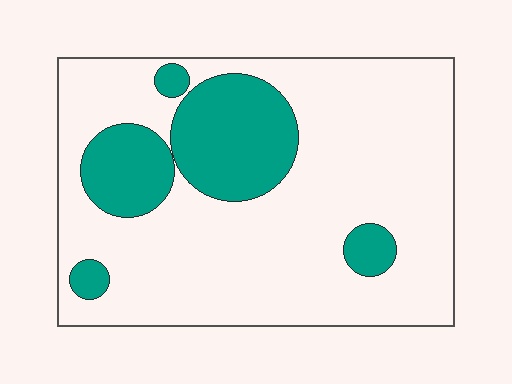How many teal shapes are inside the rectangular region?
5.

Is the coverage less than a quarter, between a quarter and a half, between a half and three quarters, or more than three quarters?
Less than a quarter.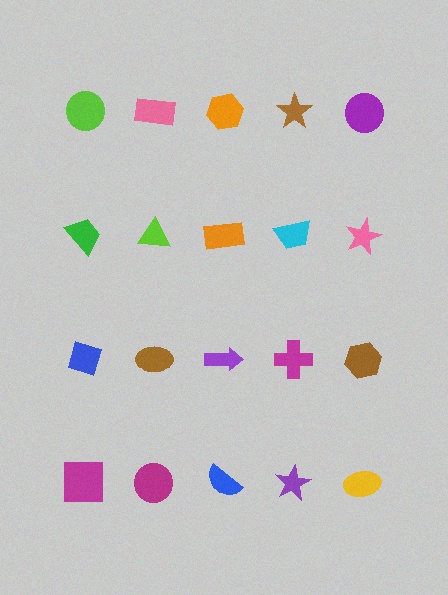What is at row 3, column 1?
A blue diamond.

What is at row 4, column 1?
A magenta square.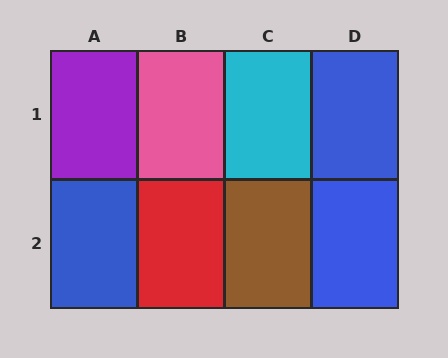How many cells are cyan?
1 cell is cyan.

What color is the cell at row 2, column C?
Brown.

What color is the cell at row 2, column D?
Blue.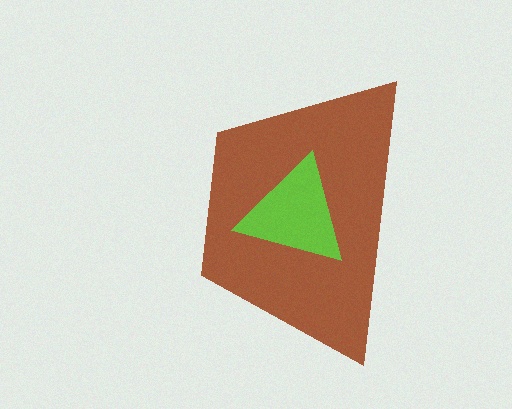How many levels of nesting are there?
2.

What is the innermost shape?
The lime triangle.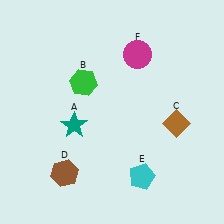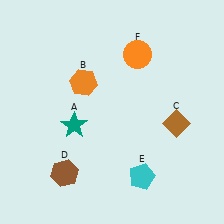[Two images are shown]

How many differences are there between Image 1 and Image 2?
There are 2 differences between the two images.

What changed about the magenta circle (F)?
In Image 1, F is magenta. In Image 2, it changed to orange.